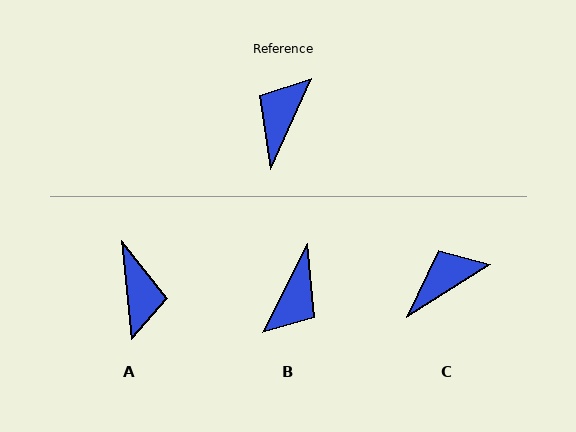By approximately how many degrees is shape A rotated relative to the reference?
Approximately 150 degrees clockwise.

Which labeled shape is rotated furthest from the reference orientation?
B, about 177 degrees away.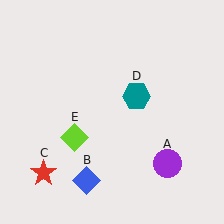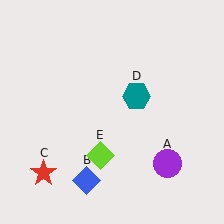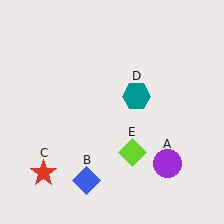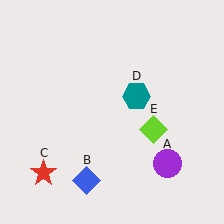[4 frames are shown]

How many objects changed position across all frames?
1 object changed position: lime diamond (object E).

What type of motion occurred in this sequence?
The lime diamond (object E) rotated counterclockwise around the center of the scene.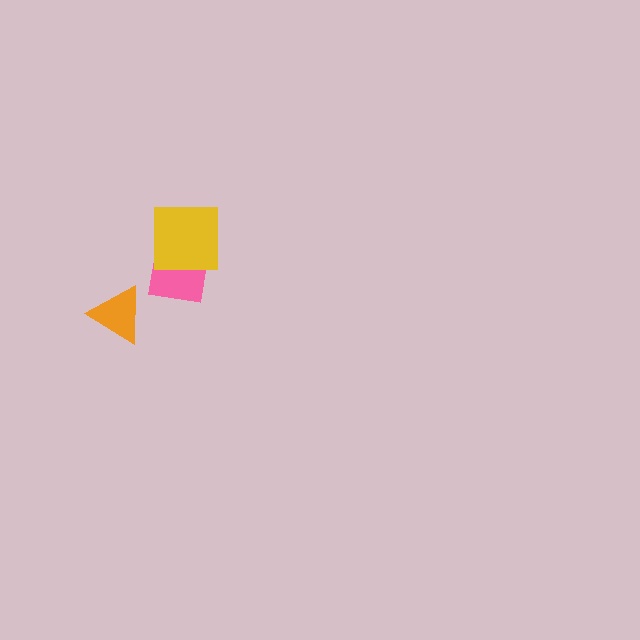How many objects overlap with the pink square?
1 object overlaps with the pink square.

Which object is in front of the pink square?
The yellow square is in front of the pink square.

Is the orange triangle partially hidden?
No, no other shape covers it.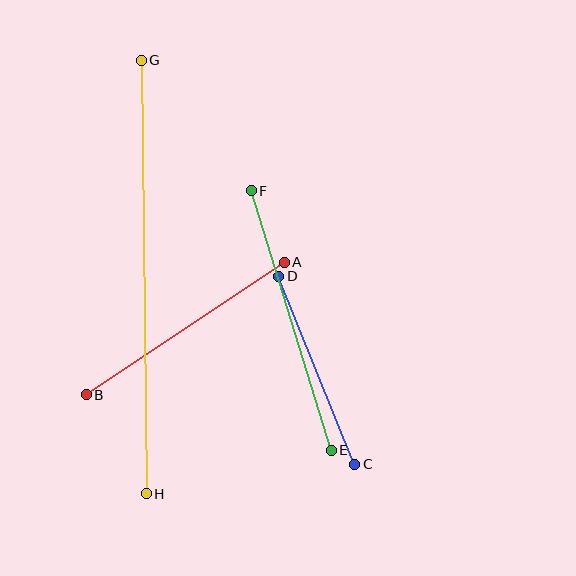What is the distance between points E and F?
The distance is approximately 271 pixels.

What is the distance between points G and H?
The distance is approximately 433 pixels.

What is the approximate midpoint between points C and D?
The midpoint is at approximately (317, 370) pixels.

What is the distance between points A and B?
The distance is approximately 239 pixels.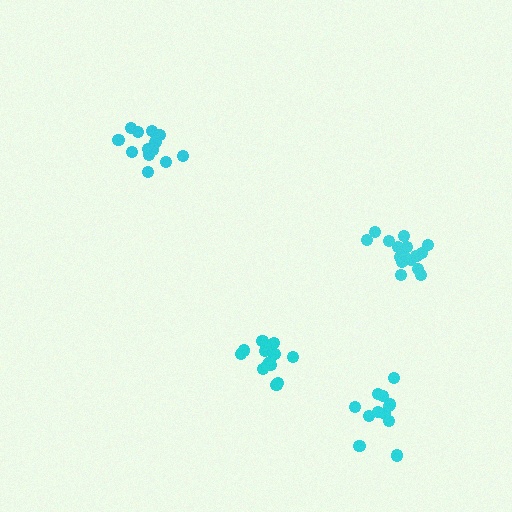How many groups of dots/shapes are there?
There are 4 groups.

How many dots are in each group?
Group 1: 14 dots, Group 2: 16 dots, Group 3: 14 dots, Group 4: 12 dots (56 total).